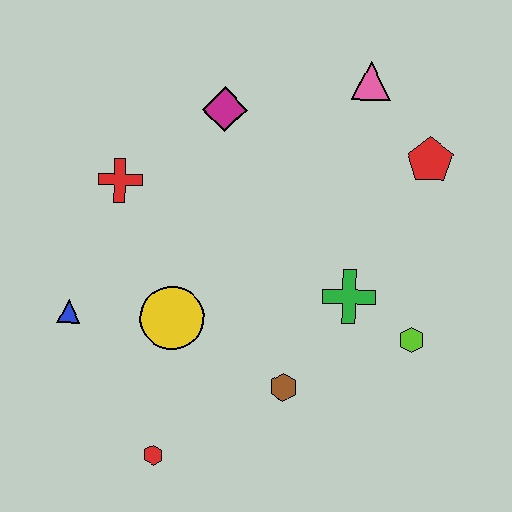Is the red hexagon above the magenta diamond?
No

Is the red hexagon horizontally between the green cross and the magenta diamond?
No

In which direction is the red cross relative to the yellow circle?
The red cross is above the yellow circle.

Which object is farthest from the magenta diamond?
The red hexagon is farthest from the magenta diamond.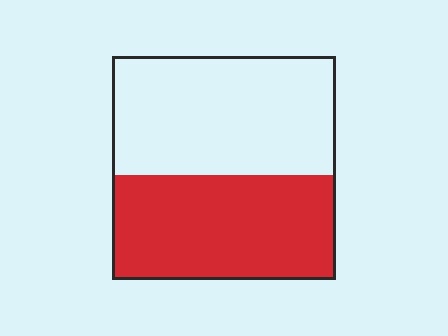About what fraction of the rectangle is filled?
About one half (1/2).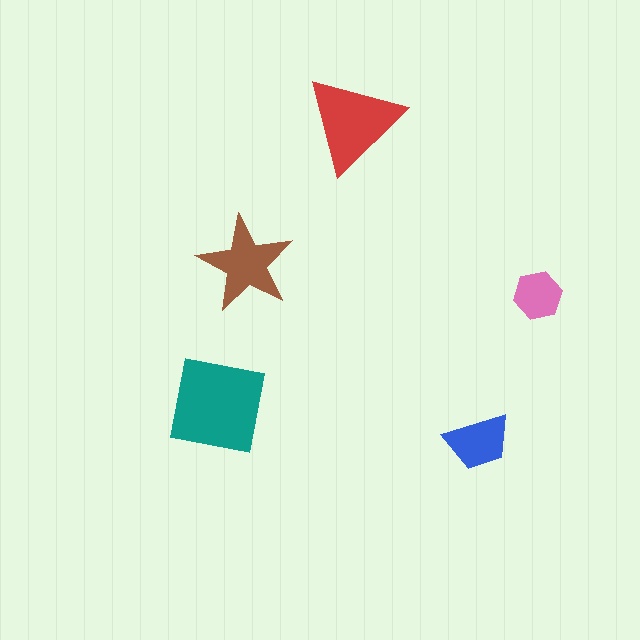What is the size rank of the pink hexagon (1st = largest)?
5th.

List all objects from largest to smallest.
The teal square, the red triangle, the brown star, the blue trapezoid, the pink hexagon.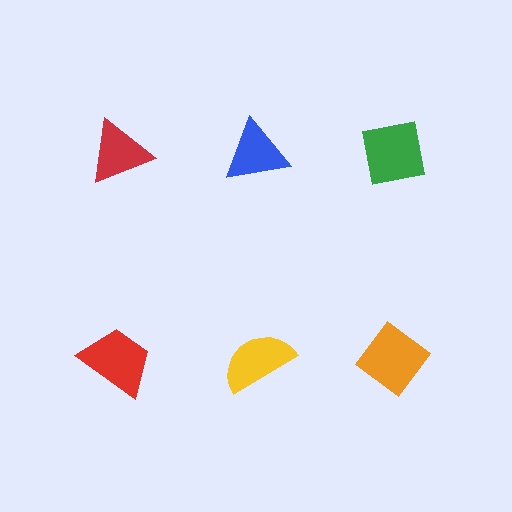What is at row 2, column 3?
An orange diamond.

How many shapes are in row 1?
3 shapes.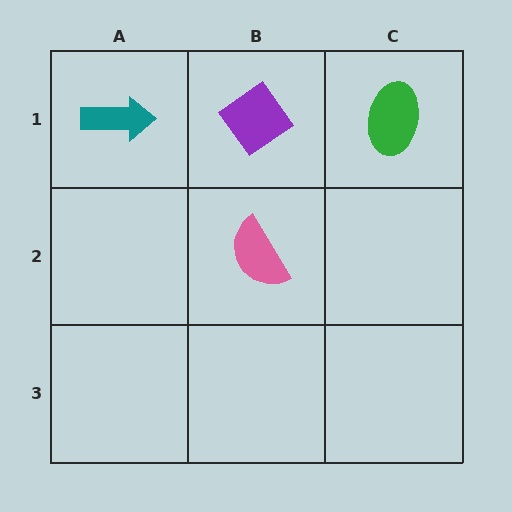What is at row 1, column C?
A green ellipse.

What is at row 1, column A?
A teal arrow.